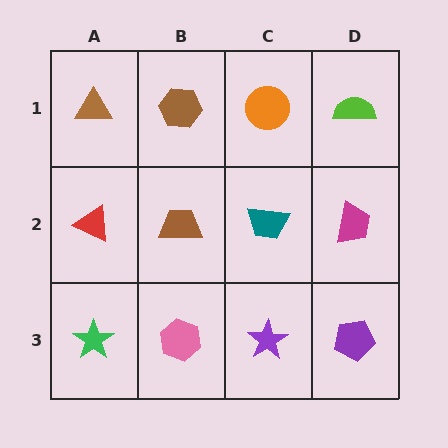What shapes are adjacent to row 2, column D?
A lime semicircle (row 1, column D), a purple pentagon (row 3, column D), a teal trapezoid (row 2, column C).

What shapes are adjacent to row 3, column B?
A brown trapezoid (row 2, column B), a green star (row 3, column A), a purple star (row 3, column C).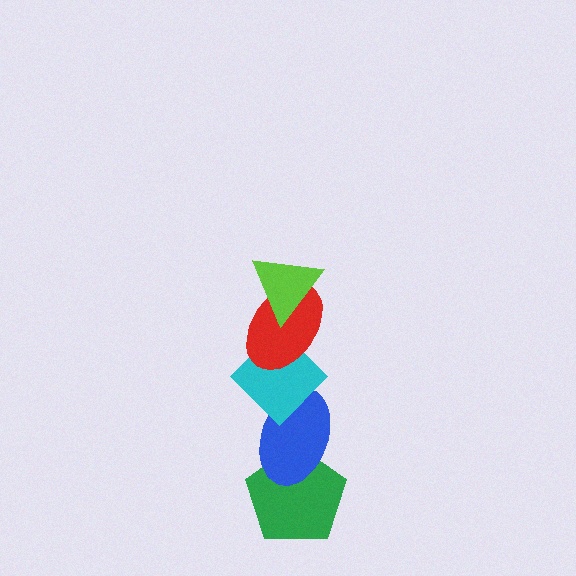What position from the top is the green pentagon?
The green pentagon is 5th from the top.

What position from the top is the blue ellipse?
The blue ellipse is 4th from the top.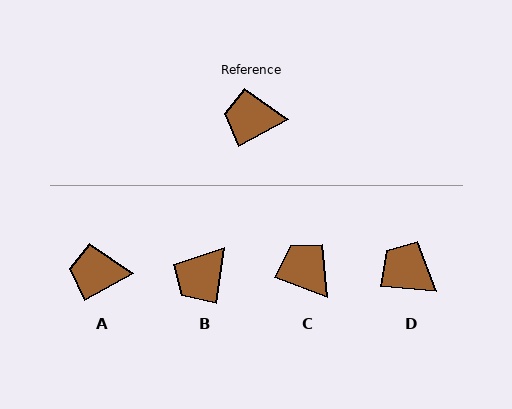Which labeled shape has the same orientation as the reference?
A.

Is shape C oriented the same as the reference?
No, it is off by about 50 degrees.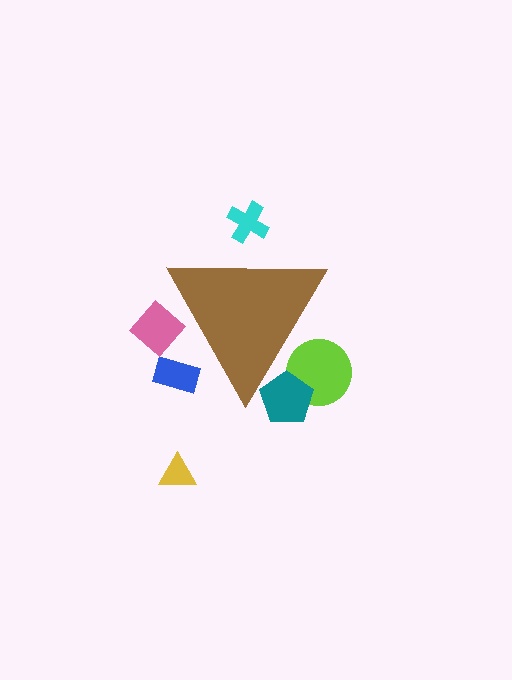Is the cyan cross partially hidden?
Yes, the cyan cross is partially hidden behind the brown triangle.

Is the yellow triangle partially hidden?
No, the yellow triangle is fully visible.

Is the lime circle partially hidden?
Yes, the lime circle is partially hidden behind the brown triangle.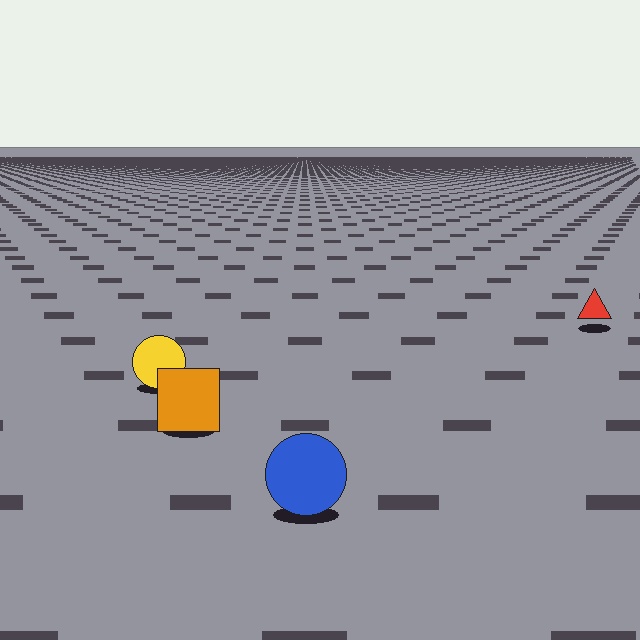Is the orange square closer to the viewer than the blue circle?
No. The blue circle is closer — you can tell from the texture gradient: the ground texture is coarser near it.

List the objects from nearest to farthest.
From nearest to farthest: the blue circle, the orange square, the yellow circle, the red triangle.